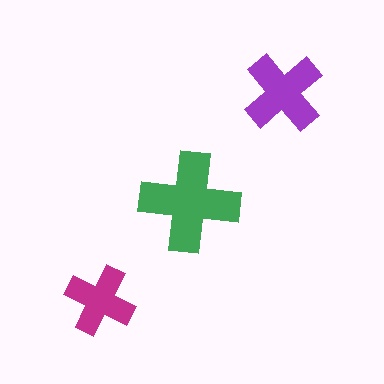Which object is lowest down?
The magenta cross is bottommost.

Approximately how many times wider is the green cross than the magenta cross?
About 1.5 times wider.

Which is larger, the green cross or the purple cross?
The green one.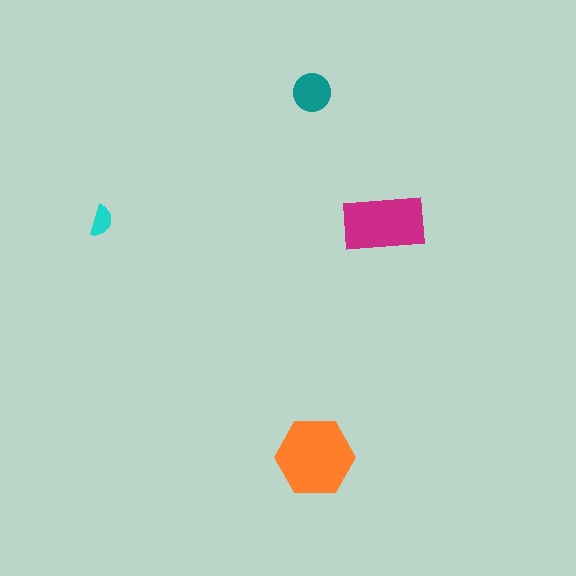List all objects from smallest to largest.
The cyan semicircle, the teal circle, the magenta rectangle, the orange hexagon.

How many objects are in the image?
There are 4 objects in the image.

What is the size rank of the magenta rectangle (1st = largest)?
2nd.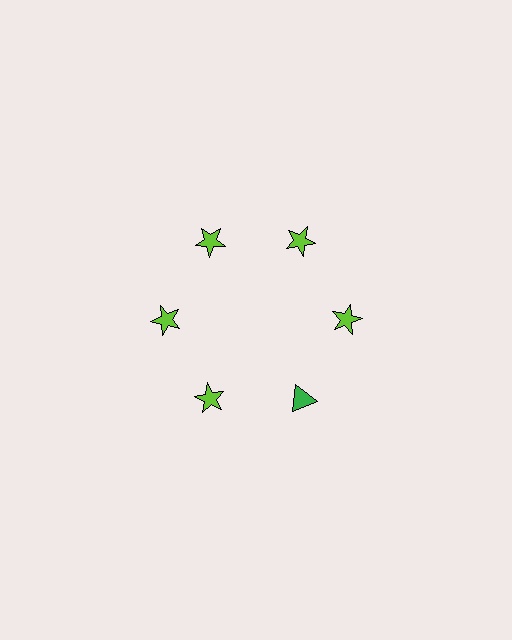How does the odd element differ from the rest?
It differs in both color (green instead of lime) and shape (triangle instead of star).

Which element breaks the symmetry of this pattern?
The green triangle at roughly the 5 o'clock position breaks the symmetry. All other shapes are lime stars.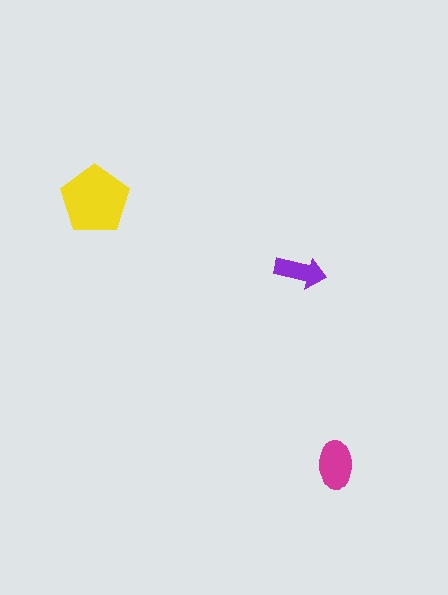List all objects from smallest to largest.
The purple arrow, the magenta ellipse, the yellow pentagon.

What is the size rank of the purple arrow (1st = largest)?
3rd.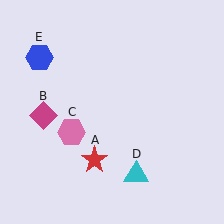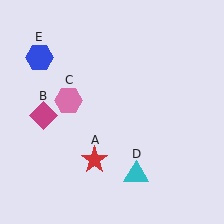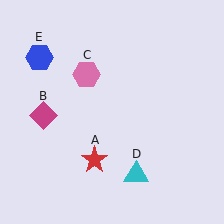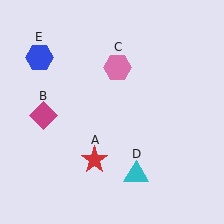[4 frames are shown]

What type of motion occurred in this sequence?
The pink hexagon (object C) rotated clockwise around the center of the scene.